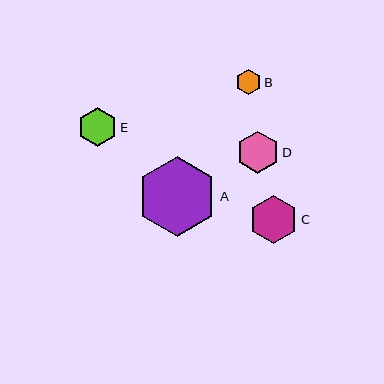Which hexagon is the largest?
Hexagon A is the largest with a size of approximately 80 pixels.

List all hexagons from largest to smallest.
From largest to smallest: A, C, D, E, B.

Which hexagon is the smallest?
Hexagon B is the smallest with a size of approximately 25 pixels.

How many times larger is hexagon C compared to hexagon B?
Hexagon C is approximately 1.9 times the size of hexagon B.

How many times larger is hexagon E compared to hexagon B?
Hexagon E is approximately 1.5 times the size of hexagon B.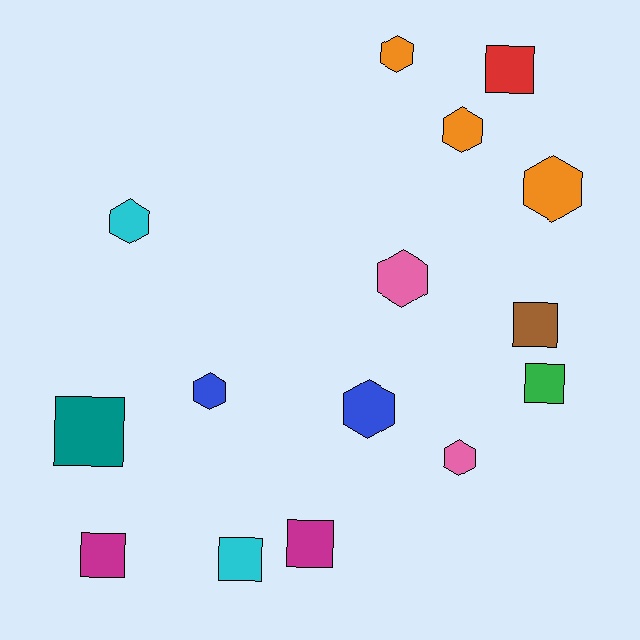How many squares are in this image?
There are 7 squares.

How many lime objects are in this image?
There are no lime objects.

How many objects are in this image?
There are 15 objects.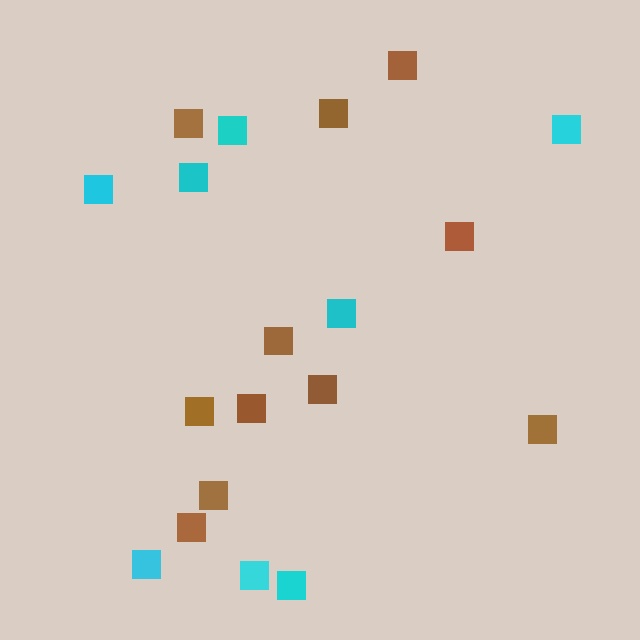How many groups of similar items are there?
There are 2 groups: one group of cyan squares (8) and one group of brown squares (11).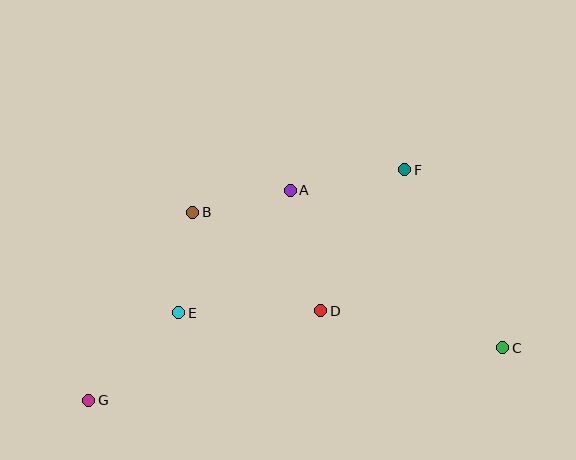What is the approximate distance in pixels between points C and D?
The distance between C and D is approximately 186 pixels.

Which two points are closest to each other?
Points A and B are closest to each other.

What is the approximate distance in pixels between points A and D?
The distance between A and D is approximately 124 pixels.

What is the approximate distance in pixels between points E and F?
The distance between E and F is approximately 267 pixels.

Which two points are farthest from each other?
Points C and G are farthest from each other.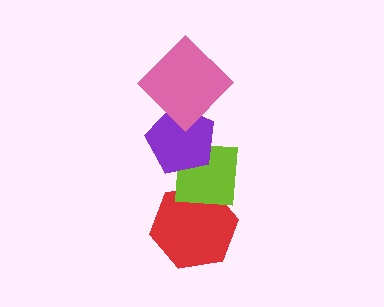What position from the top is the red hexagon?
The red hexagon is 4th from the top.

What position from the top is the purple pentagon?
The purple pentagon is 2nd from the top.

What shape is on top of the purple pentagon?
The pink diamond is on top of the purple pentagon.